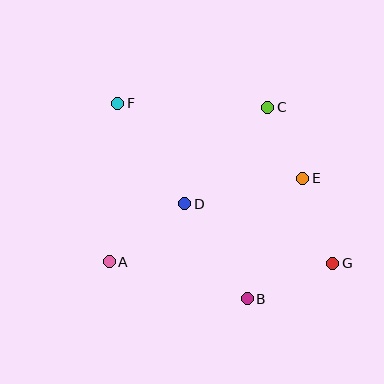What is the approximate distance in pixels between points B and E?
The distance between B and E is approximately 133 pixels.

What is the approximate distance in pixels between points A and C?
The distance between A and C is approximately 221 pixels.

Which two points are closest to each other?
Points C and E are closest to each other.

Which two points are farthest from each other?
Points F and G are farthest from each other.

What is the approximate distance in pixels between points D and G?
The distance between D and G is approximately 160 pixels.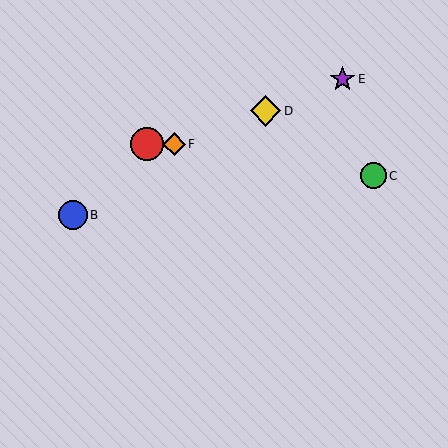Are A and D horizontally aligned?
No, A is at y≈144 and D is at y≈111.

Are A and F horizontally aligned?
Yes, both are at y≈144.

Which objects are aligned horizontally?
Objects A, F are aligned horizontally.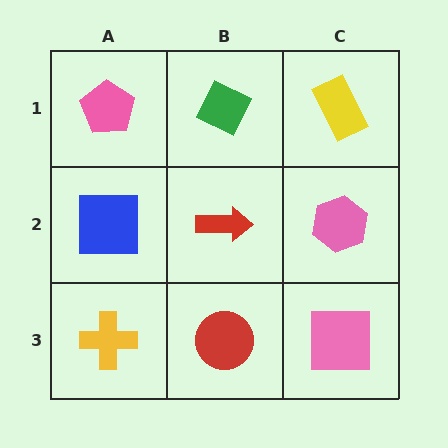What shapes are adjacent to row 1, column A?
A blue square (row 2, column A), a green diamond (row 1, column B).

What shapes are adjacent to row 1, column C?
A pink hexagon (row 2, column C), a green diamond (row 1, column B).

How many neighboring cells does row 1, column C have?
2.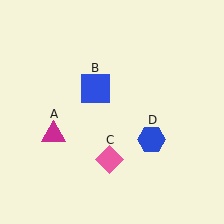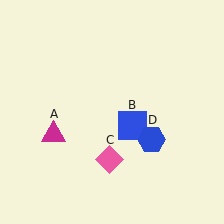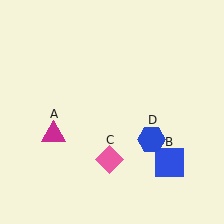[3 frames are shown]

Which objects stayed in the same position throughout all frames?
Magenta triangle (object A) and pink diamond (object C) and blue hexagon (object D) remained stationary.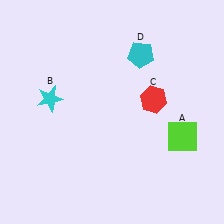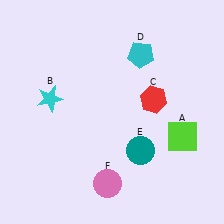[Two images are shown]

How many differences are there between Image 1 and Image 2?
There are 2 differences between the two images.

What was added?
A teal circle (E), a pink circle (F) were added in Image 2.